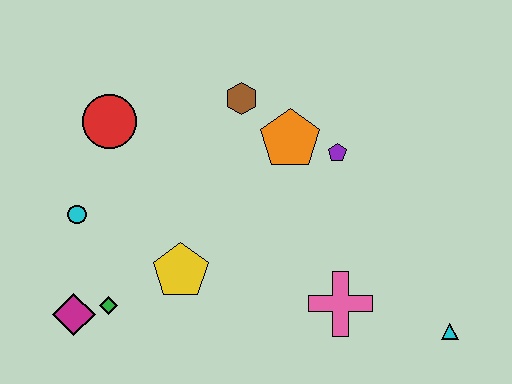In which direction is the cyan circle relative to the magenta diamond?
The cyan circle is above the magenta diamond.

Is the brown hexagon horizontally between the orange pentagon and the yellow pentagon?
Yes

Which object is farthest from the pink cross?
The red circle is farthest from the pink cross.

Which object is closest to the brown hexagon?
The orange pentagon is closest to the brown hexagon.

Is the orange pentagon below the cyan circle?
No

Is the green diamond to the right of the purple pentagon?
No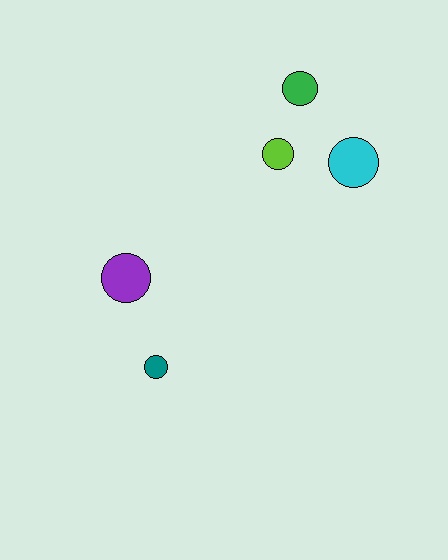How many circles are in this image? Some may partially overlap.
There are 5 circles.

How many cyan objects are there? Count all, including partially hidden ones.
There is 1 cyan object.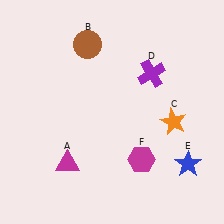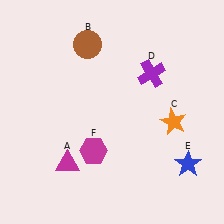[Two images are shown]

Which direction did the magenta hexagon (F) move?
The magenta hexagon (F) moved left.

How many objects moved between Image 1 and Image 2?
1 object moved between the two images.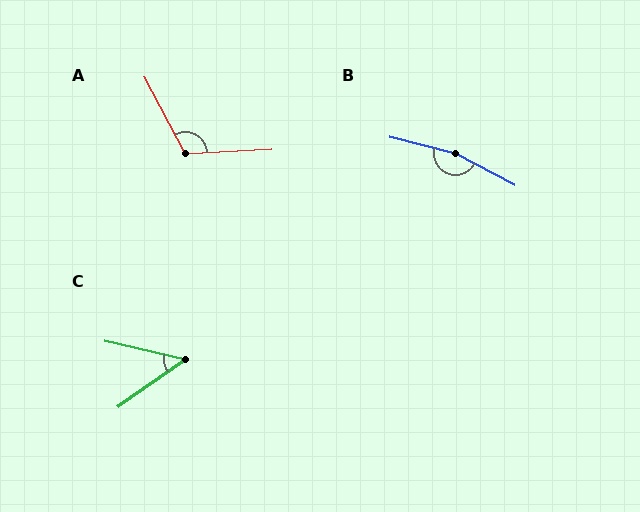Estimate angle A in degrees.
Approximately 115 degrees.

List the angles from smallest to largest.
C (48°), A (115°), B (166°).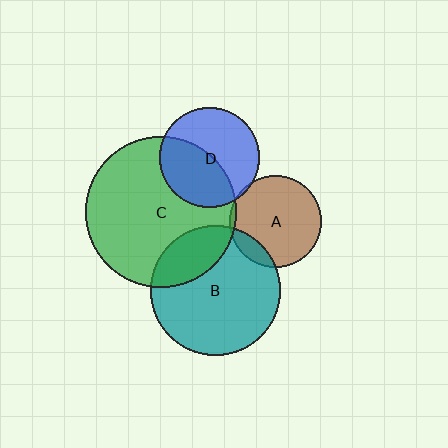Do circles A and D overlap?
Yes.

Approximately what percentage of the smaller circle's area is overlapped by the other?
Approximately 5%.